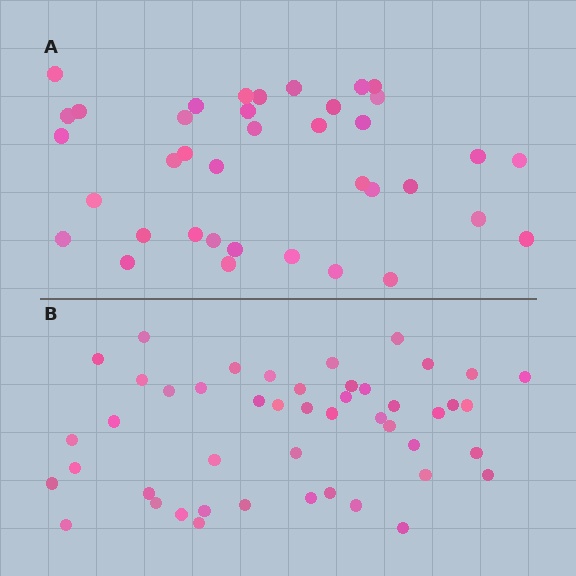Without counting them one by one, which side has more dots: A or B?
Region B (the bottom region) has more dots.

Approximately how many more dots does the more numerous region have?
Region B has roughly 8 or so more dots than region A.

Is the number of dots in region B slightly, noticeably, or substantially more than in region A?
Region B has only slightly more — the two regions are fairly close. The ratio is roughly 1.2 to 1.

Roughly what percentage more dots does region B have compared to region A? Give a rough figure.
About 25% more.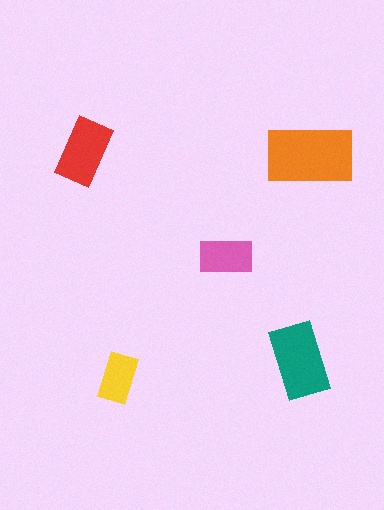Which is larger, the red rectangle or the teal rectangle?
The teal one.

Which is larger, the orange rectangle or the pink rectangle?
The orange one.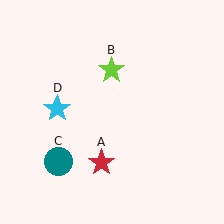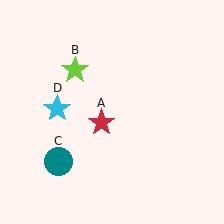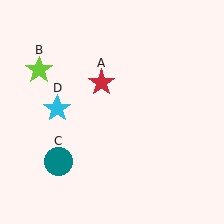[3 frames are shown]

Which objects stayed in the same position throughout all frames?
Teal circle (object C) and cyan star (object D) remained stationary.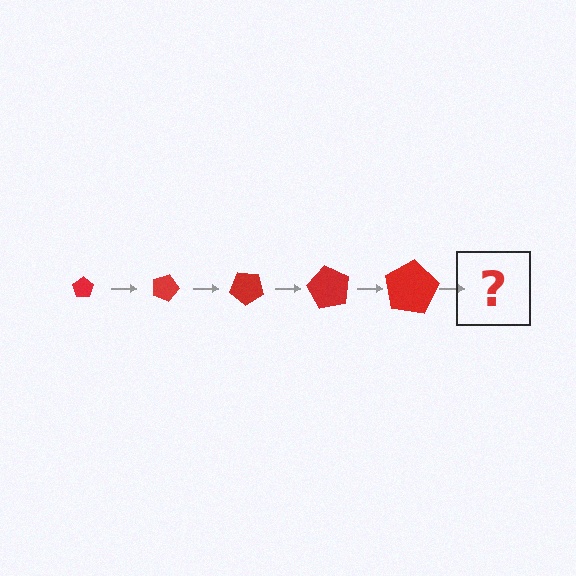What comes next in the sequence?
The next element should be a pentagon, larger than the previous one and rotated 100 degrees from the start.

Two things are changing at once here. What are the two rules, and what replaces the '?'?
The two rules are that the pentagon grows larger each step and it rotates 20 degrees each step. The '?' should be a pentagon, larger than the previous one and rotated 100 degrees from the start.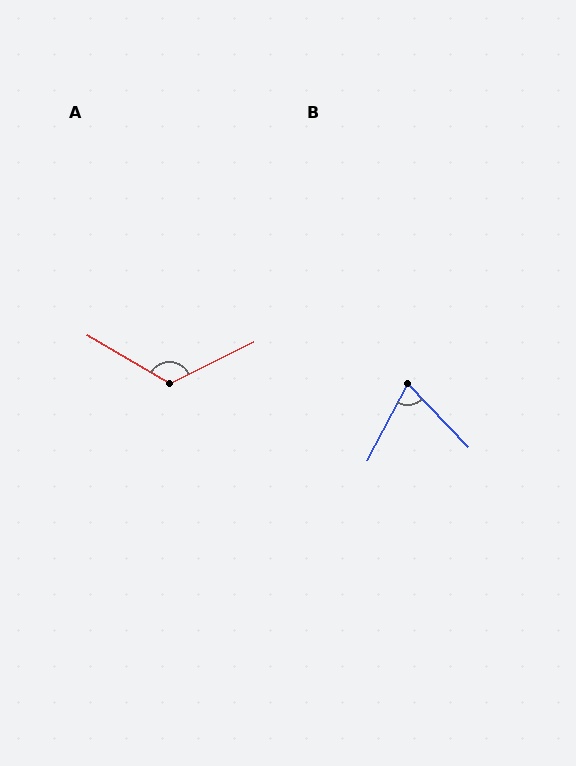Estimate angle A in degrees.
Approximately 123 degrees.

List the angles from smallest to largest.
B (71°), A (123°).